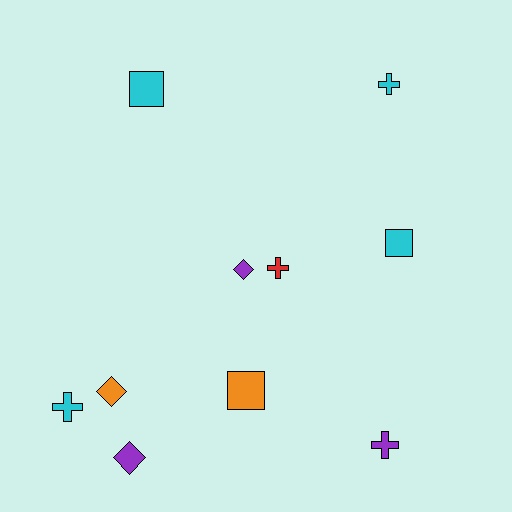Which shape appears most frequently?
Cross, with 4 objects.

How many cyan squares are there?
There are 2 cyan squares.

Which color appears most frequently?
Cyan, with 4 objects.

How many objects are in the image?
There are 10 objects.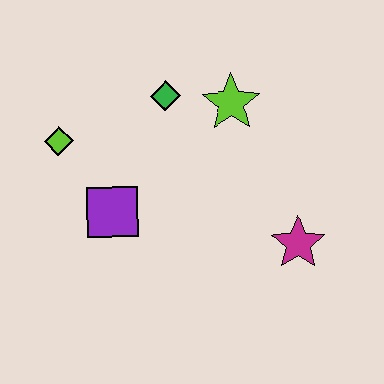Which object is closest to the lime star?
The green diamond is closest to the lime star.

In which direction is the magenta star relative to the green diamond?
The magenta star is below the green diamond.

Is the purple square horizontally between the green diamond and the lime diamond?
Yes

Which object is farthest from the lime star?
The lime diamond is farthest from the lime star.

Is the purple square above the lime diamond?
No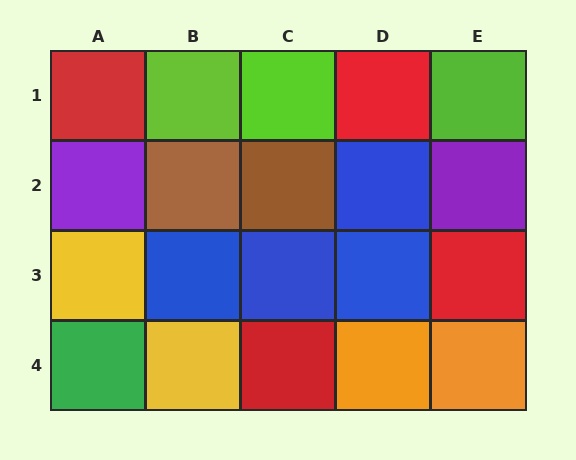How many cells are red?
4 cells are red.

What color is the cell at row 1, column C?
Lime.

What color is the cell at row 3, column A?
Yellow.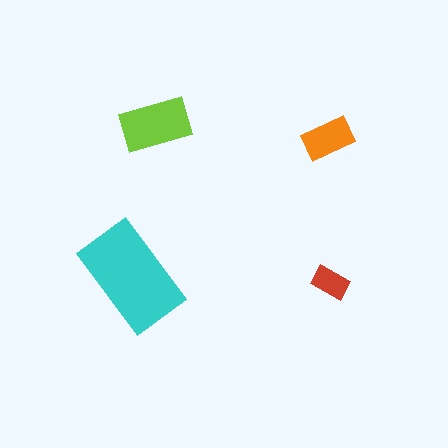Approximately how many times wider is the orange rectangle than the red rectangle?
About 1.5 times wider.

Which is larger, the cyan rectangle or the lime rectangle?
The cyan one.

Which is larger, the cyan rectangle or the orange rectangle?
The cyan one.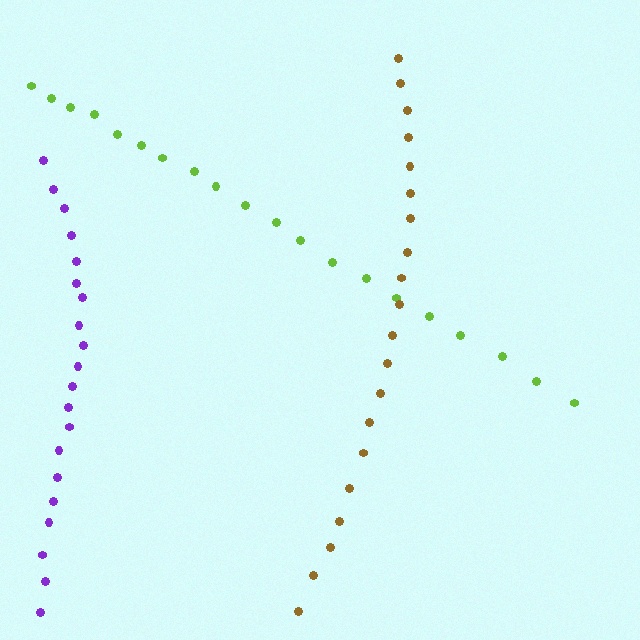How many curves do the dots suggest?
There are 3 distinct paths.